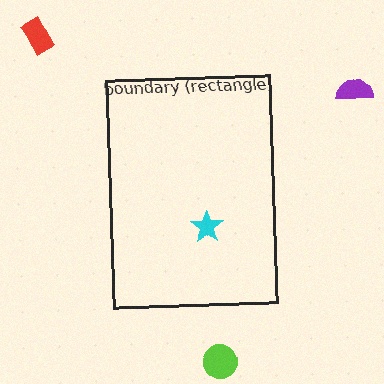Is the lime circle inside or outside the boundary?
Outside.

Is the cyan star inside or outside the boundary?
Inside.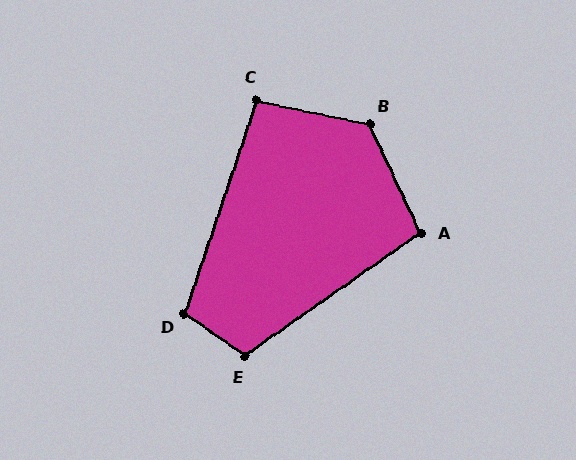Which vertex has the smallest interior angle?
C, at approximately 97 degrees.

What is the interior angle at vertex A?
Approximately 100 degrees (obtuse).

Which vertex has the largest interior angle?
B, at approximately 127 degrees.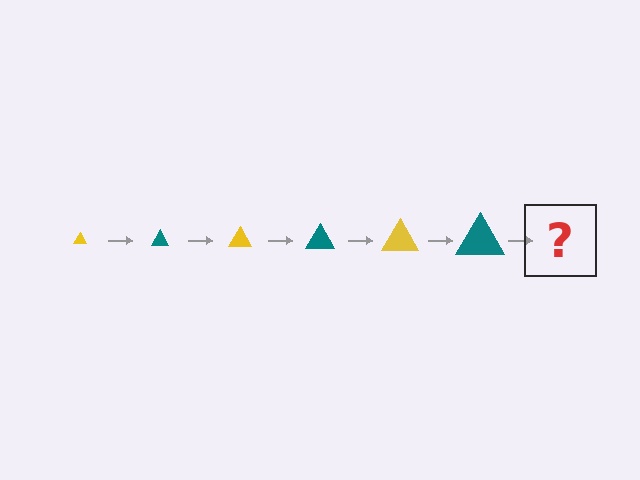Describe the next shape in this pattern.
It should be a yellow triangle, larger than the previous one.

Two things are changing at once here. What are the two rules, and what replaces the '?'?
The two rules are that the triangle grows larger each step and the color cycles through yellow and teal. The '?' should be a yellow triangle, larger than the previous one.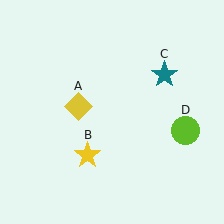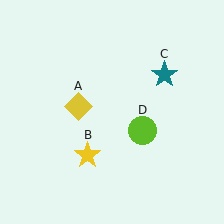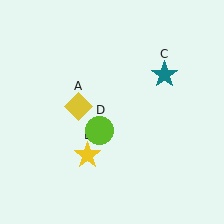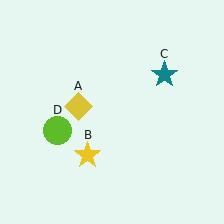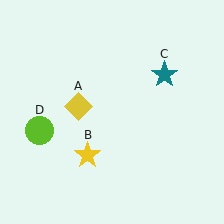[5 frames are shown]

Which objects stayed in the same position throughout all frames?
Yellow diamond (object A) and yellow star (object B) and teal star (object C) remained stationary.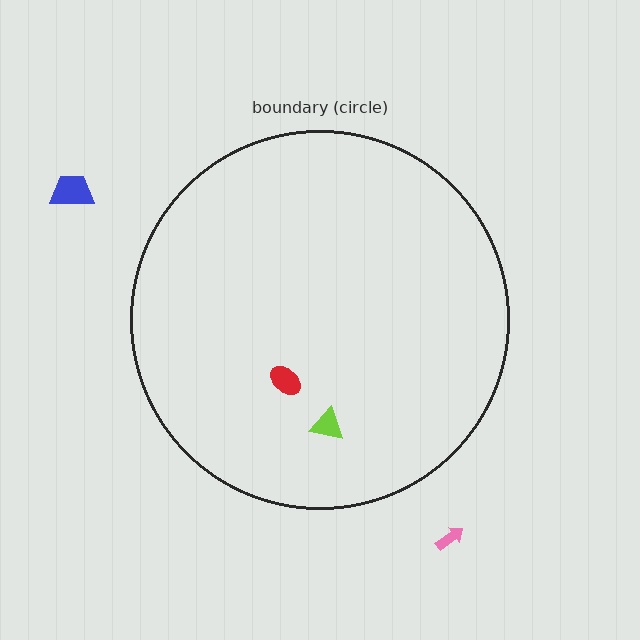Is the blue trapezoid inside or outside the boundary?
Outside.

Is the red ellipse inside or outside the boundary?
Inside.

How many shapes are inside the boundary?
2 inside, 2 outside.